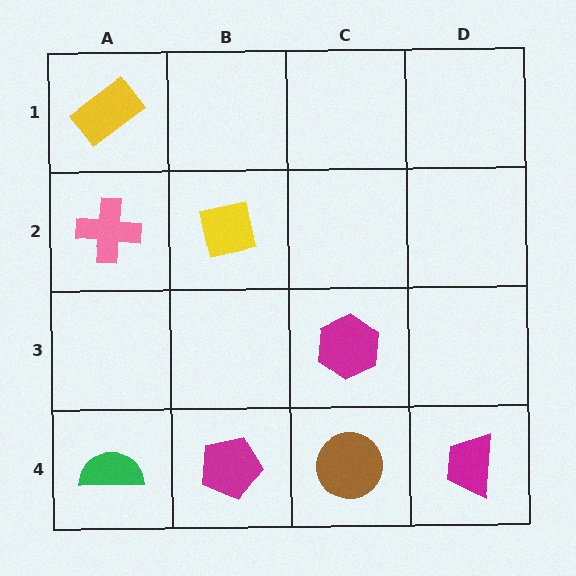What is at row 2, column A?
A pink cross.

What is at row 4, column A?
A green semicircle.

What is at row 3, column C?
A magenta hexagon.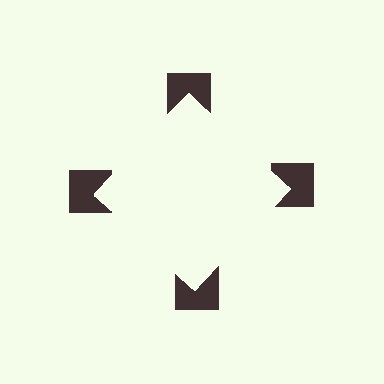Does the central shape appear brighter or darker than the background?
It typically appears slightly brighter than the background, even though no actual brightness change is drawn.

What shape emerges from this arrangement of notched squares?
An illusory square — its edges are inferred from the aligned wedge cuts in the notched squares, not physically drawn.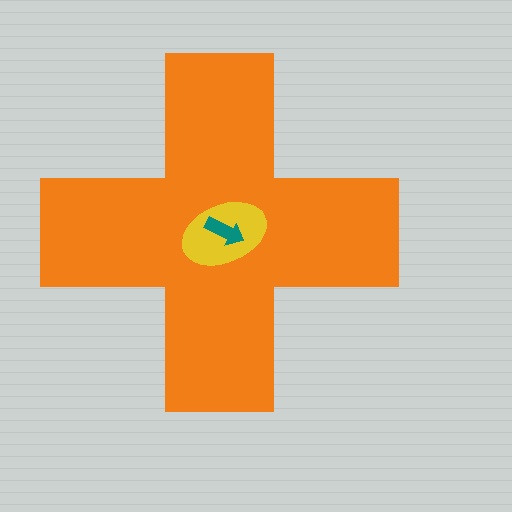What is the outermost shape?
The orange cross.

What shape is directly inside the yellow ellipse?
The teal arrow.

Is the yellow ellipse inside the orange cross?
Yes.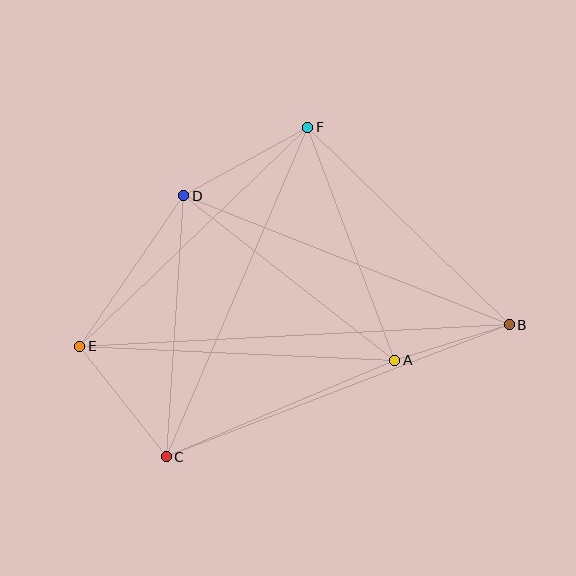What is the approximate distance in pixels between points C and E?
The distance between C and E is approximately 141 pixels.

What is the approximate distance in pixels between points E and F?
The distance between E and F is approximately 316 pixels.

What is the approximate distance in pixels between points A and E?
The distance between A and E is approximately 316 pixels.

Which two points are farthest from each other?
Points B and E are farthest from each other.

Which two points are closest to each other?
Points A and B are closest to each other.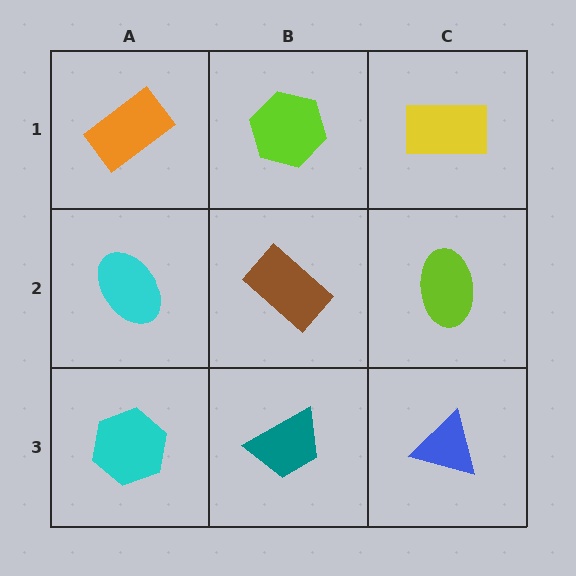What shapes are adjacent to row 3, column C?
A lime ellipse (row 2, column C), a teal trapezoid (row 3, column B).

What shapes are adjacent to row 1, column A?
A cyan ellipse (row 2, column A), a lime hexagon (row 1, column B).